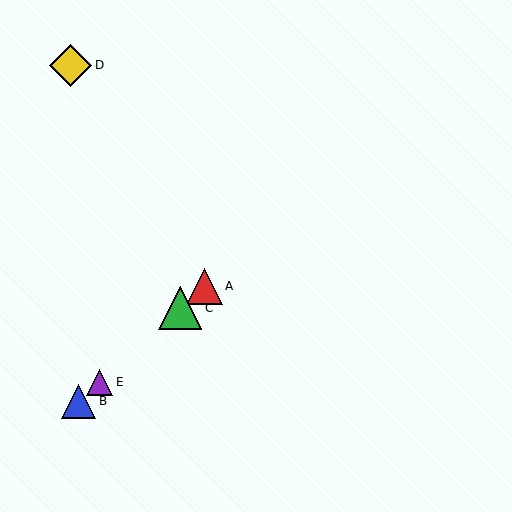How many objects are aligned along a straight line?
4 objects (A, B, C, E) are aligned along a straight line.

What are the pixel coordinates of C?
Object C is at (180, 308).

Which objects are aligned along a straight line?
Objects A, B, C, E are aligned along a straight line.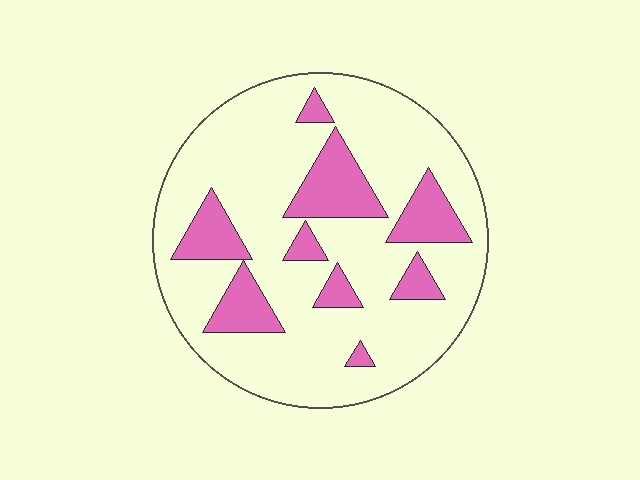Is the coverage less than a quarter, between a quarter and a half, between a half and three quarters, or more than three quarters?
Less than a quarter.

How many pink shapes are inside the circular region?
9.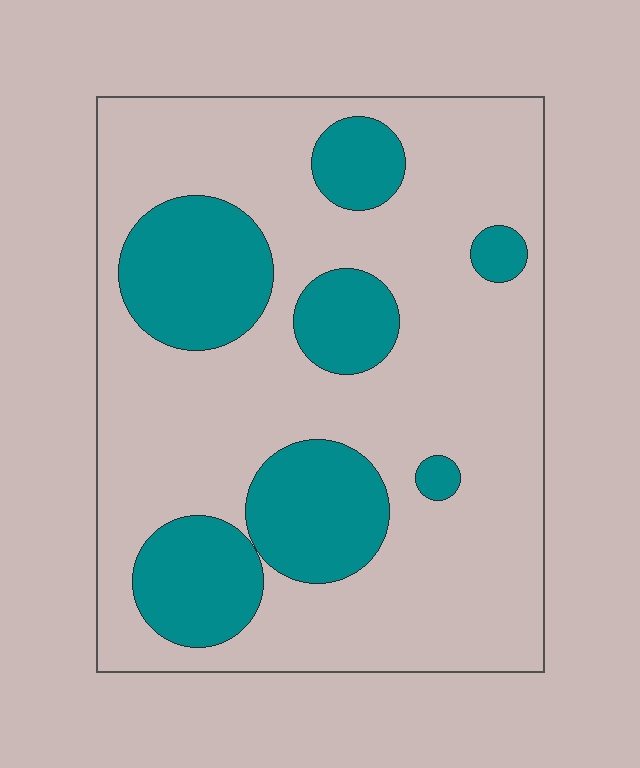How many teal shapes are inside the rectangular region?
7.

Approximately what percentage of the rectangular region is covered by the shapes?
Approximately 25%.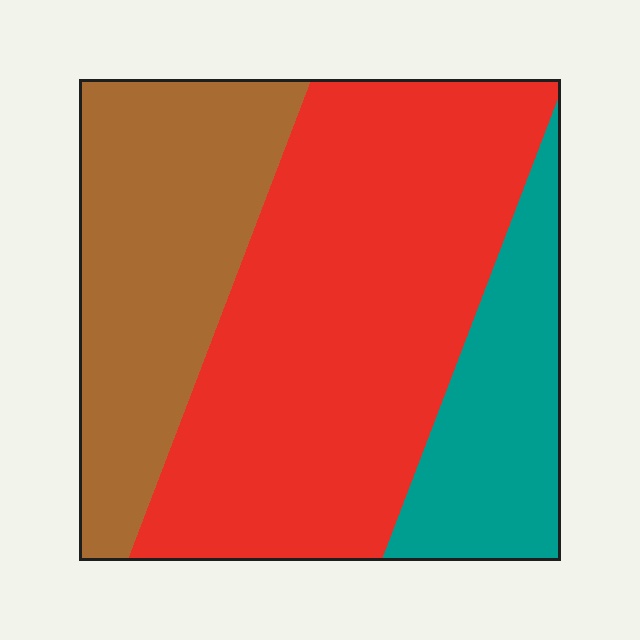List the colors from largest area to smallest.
From largest to smallest: red, brown, teal.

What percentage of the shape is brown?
Brown covers about 30% of the shape.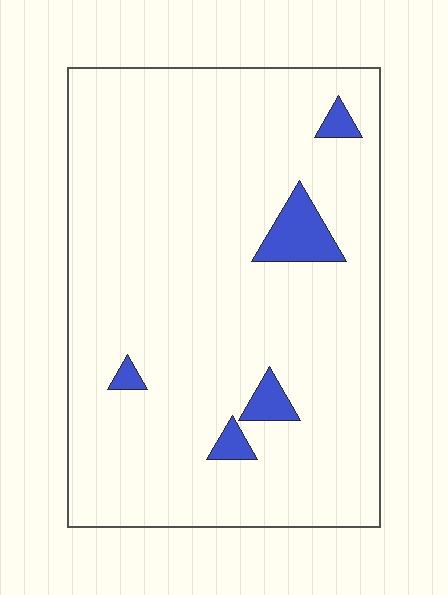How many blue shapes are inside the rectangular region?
5.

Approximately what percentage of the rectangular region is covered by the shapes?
Approximately 5%.